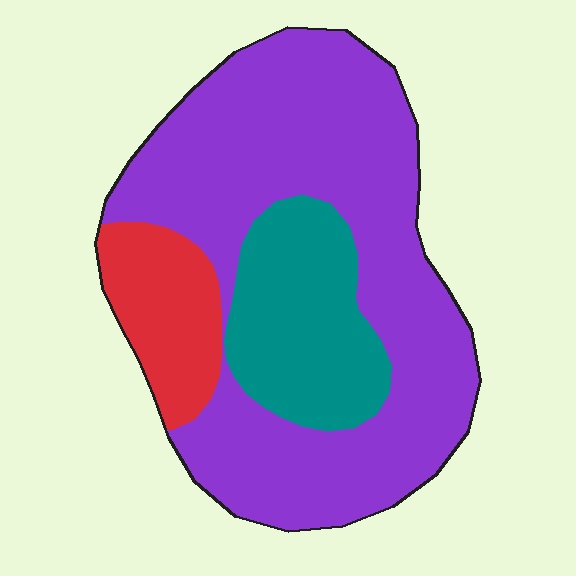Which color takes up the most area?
Purple, at roughly 65%.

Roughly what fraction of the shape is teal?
Teal takes up about one fifth (1/5) of the shape.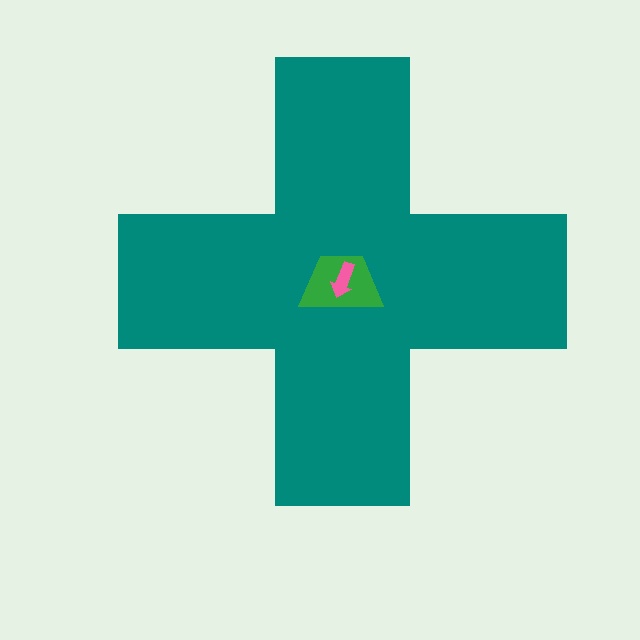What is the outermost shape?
The teal cross.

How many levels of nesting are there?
3.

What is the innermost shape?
The pink arrow.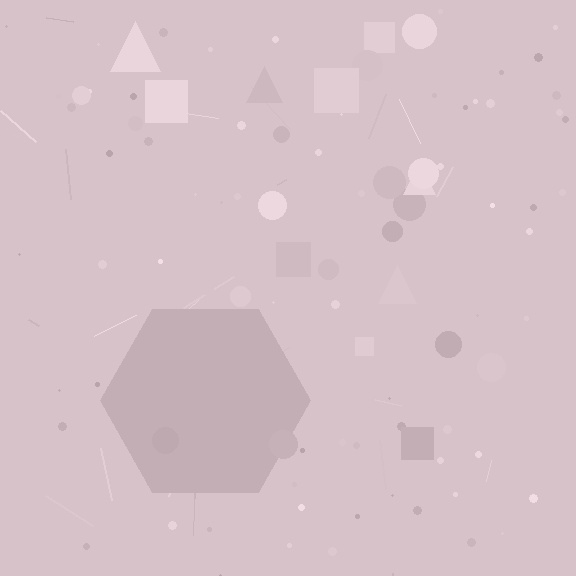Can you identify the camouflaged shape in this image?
The camouflaged shape is a hexagon.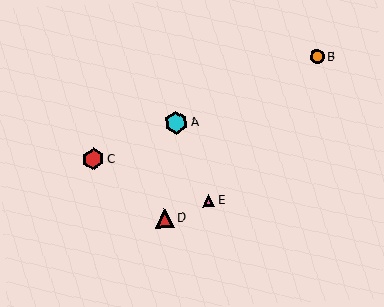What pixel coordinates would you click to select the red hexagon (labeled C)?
Click at (93, 159) to select the red hexagon C.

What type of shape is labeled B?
Shape B is an orange circle.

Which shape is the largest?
The cyan hexagon (labeled A) is the largest.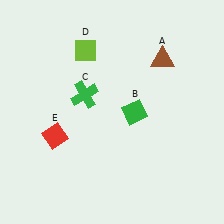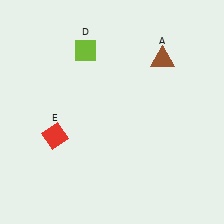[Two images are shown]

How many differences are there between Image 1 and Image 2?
There are 2 differences between the two images.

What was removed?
The green diamond (B), the green cross (C) were removed in Image 2.